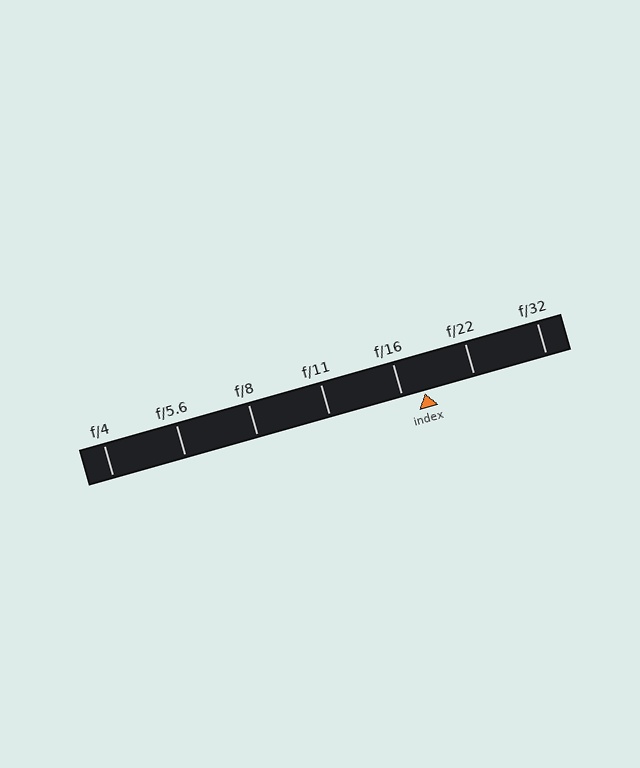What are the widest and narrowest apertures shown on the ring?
The widest aperture shown is f/4 and the narrowest is f/32.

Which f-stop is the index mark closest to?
The index mark is closest to f/16.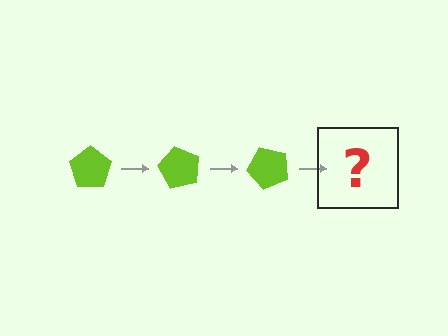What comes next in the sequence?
The next element should be a lime pentagon rotated 180 degrees.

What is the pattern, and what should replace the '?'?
The pattern is that the pentagon rotates 60 degrees each step. The '?' should be a lime pentagon rotated 180 degrees.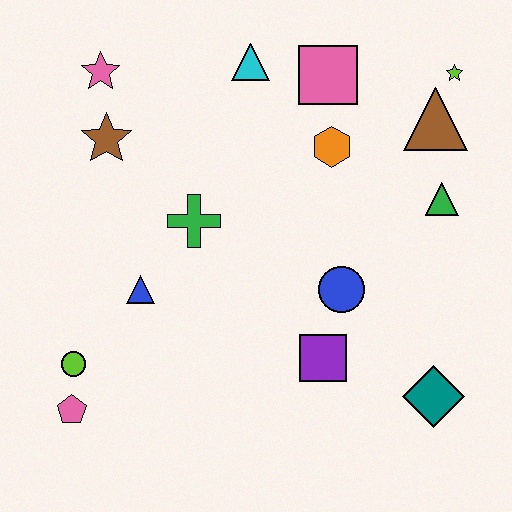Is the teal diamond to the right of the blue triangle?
Yes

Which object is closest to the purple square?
The blue circle is closest to the purple square.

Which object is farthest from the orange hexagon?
The pink pentagon is farthest from the orange hexagon.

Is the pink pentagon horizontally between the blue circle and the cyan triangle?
No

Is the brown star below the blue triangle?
No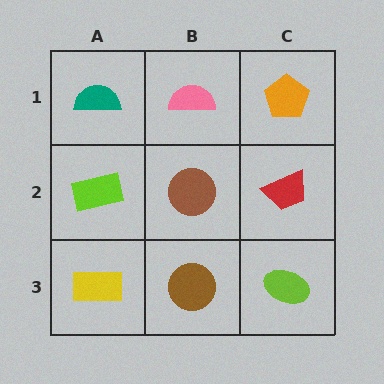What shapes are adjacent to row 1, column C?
A red trapezoid (row 2, column C), a pink semicircle (row 1, column B).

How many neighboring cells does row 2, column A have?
3.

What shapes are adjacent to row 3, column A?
A lime rectangle (row 2, column A), a brown circle (row 3, column B).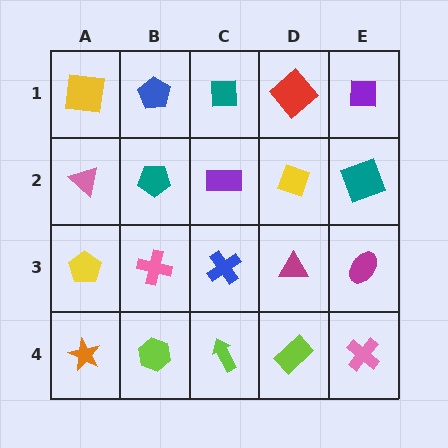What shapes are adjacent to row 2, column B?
A blue pentagon (row 1, column B), a pink cross (row 3, column B), a pink triangle (row 2, column A), a purple rectangle (row 2, column C).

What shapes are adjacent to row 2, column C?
A teal square (row 1, column C), a blue cross (row 3, column C), a teal pentagon (row 2, column B), a yellow diamond (row 2, column D).